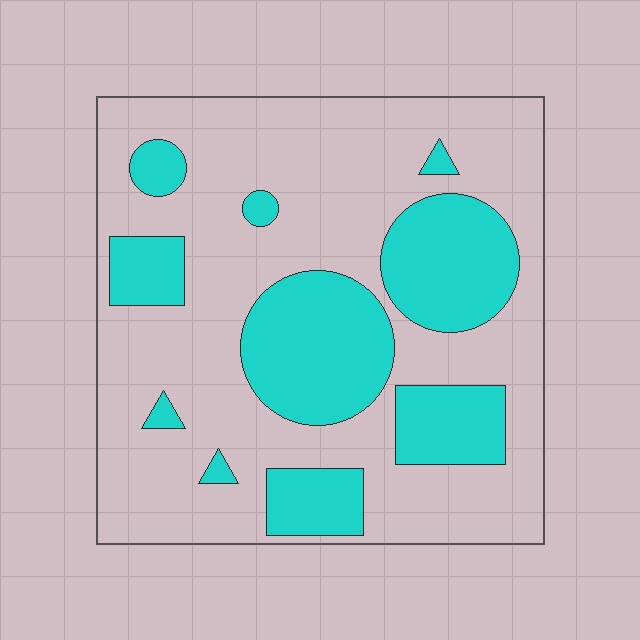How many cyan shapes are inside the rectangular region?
10.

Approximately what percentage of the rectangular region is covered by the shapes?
Approximately 30%.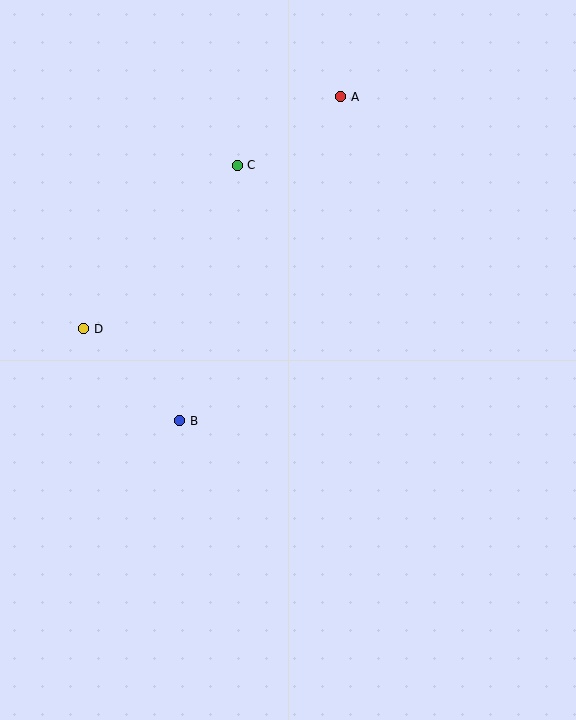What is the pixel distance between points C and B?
The distance between C and B is 262 pixels.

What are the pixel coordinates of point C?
Point C is at (237, 165).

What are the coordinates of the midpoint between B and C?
The midpoint between B and C is at (209, 293).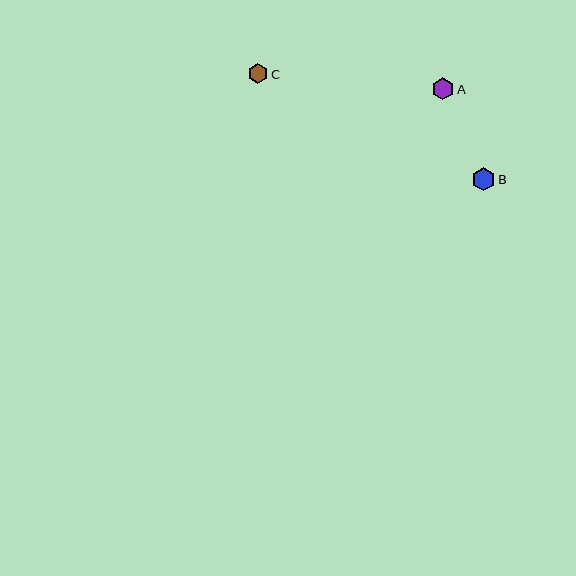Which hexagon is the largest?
Hexagon B is the largest with a size of approximately 23 pixels.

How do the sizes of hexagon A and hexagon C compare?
Hexagon A and hexagon C are approximately the same size.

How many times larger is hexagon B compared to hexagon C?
Hexagon B is approximately 1.1 times the size of hexagon C.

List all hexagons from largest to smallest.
From largest to smallest: B, A, C.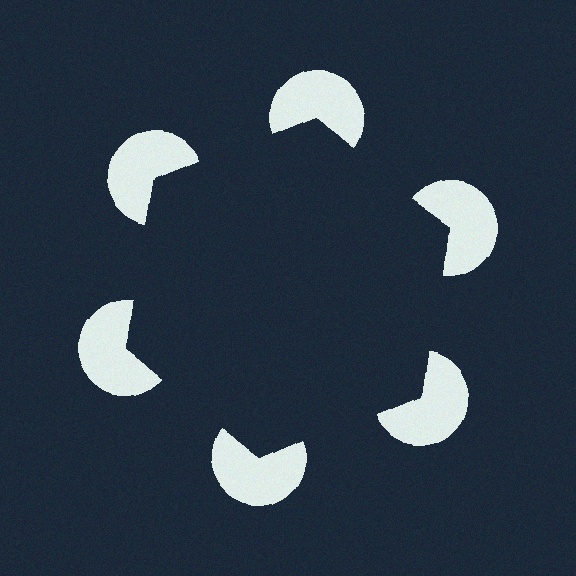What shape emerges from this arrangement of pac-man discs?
An illusory hexagon — its edges are inferred from the aligned wedge cuts in the pac-man discs, not physically drawn.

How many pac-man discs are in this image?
There are 6 — one at each vertex of the illusory hexagon.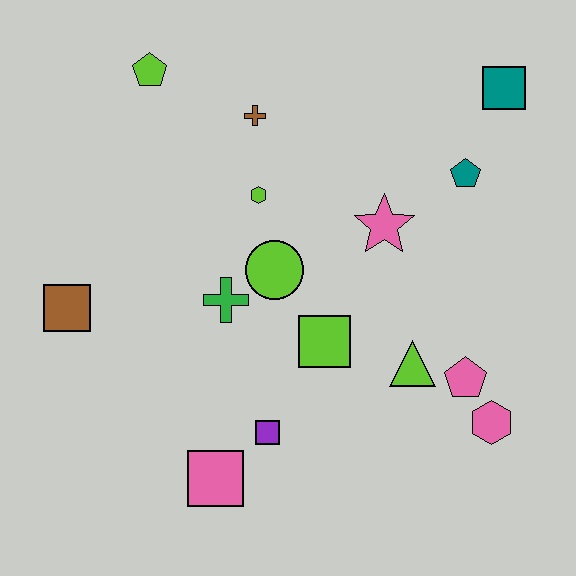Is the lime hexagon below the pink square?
No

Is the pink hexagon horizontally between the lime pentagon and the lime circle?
No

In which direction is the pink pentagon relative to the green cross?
The pink pentagon is to the right of the green cross.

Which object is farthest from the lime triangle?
The lime pentagon is farthest from the lime triangle.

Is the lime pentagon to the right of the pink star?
No